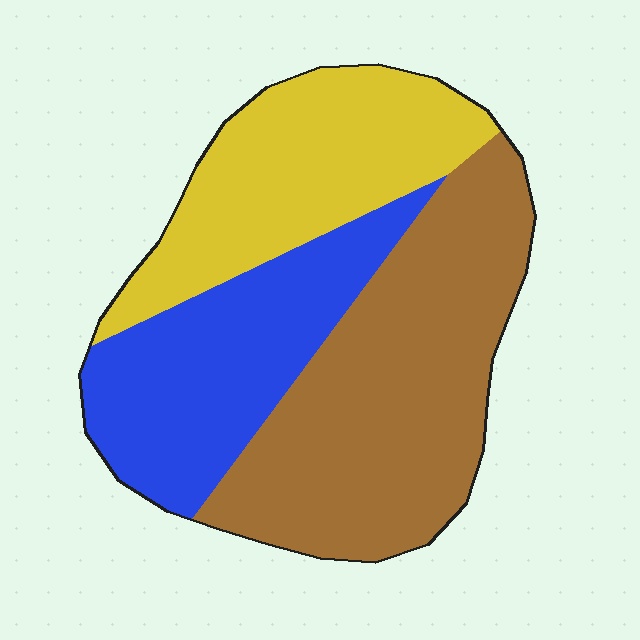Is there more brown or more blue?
Brown.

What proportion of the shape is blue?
Blue takes up about one quarter (1/4) of the shape.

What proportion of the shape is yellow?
Yellow takes up between a sixth and a third of the shape.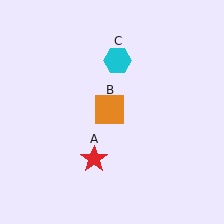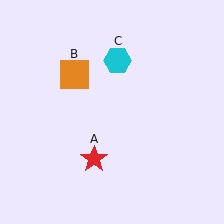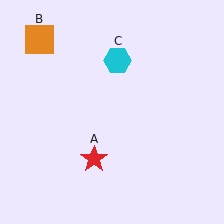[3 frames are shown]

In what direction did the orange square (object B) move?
The orange square (object B) moved up and to the left.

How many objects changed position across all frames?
1 object changed position: orange square (object B).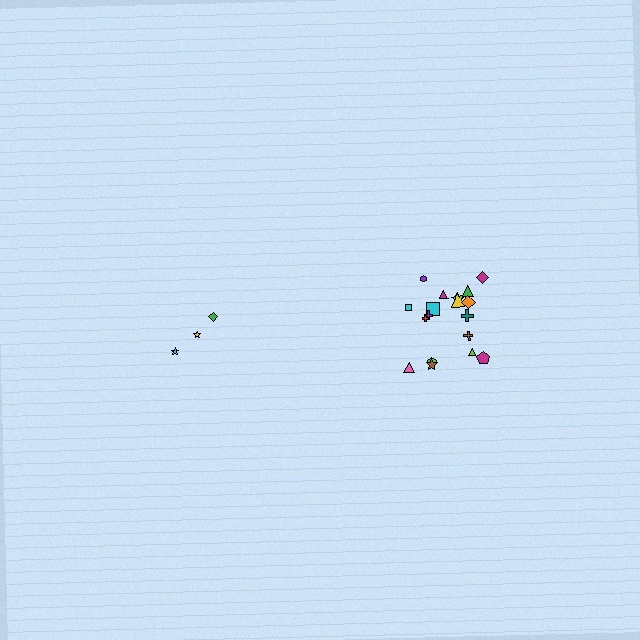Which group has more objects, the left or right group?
The right group.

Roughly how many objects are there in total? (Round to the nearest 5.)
Roughly 20 objects in total.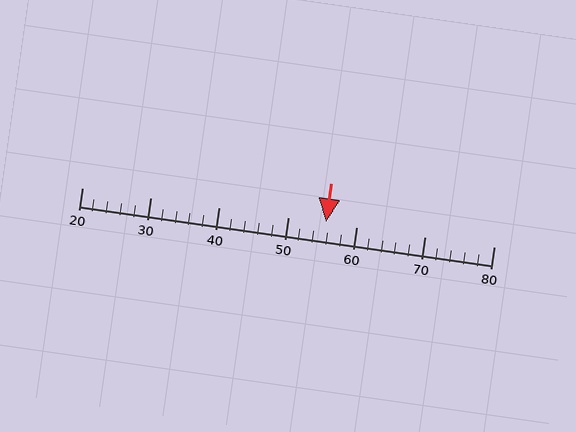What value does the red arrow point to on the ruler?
The red arrow points to approximately 56.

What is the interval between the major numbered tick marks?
The major tick marks are spaced 10 units apart.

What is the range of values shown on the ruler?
The ruler shows values from 20 to 80.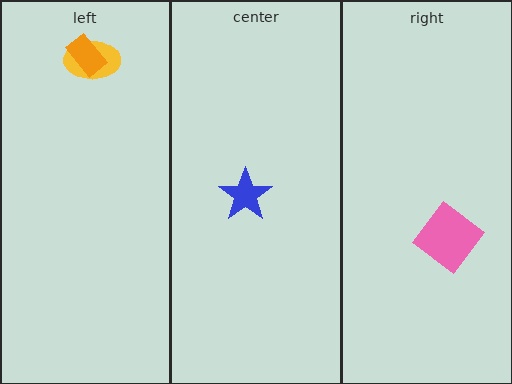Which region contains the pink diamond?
The right region.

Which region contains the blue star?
The center region.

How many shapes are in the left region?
2.